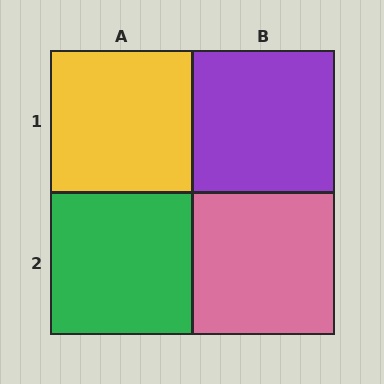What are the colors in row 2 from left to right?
Green, pink.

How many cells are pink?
1 cell is pink.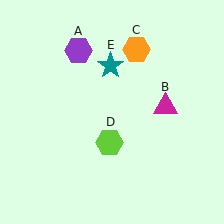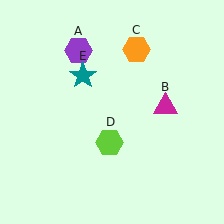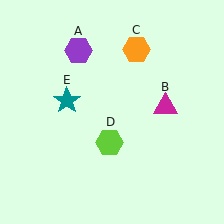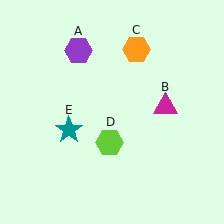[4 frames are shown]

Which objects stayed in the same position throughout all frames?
Purple hexagon (object A) and magenta triangle (object B) and orange hexagon (object C) and lime hexagon (object D) remained stationary.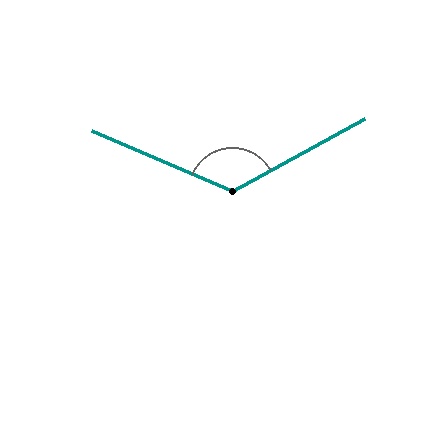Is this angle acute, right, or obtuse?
It is obtuse.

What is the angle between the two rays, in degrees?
Approximately 128 degrees.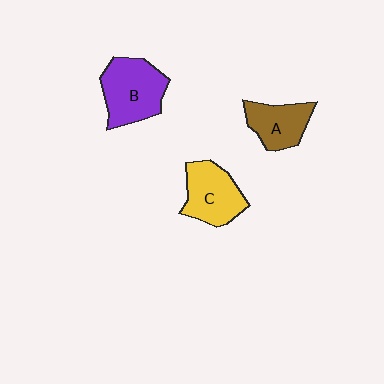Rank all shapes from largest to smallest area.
From largest to smallest: B (purple), C (yellow), A (brown).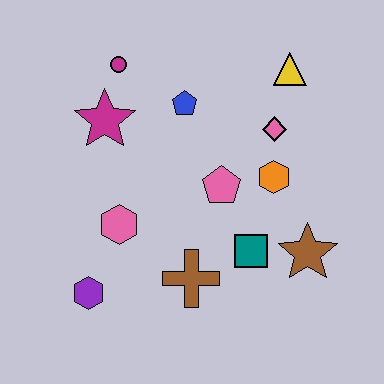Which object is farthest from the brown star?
The magenta circle is farthest from the brown star.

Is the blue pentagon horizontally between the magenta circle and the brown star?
Yes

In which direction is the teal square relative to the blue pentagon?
The teal square is below the blue pentagon.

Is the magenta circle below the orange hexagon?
No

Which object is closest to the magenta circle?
The magenta star is closest to the magenta circle.